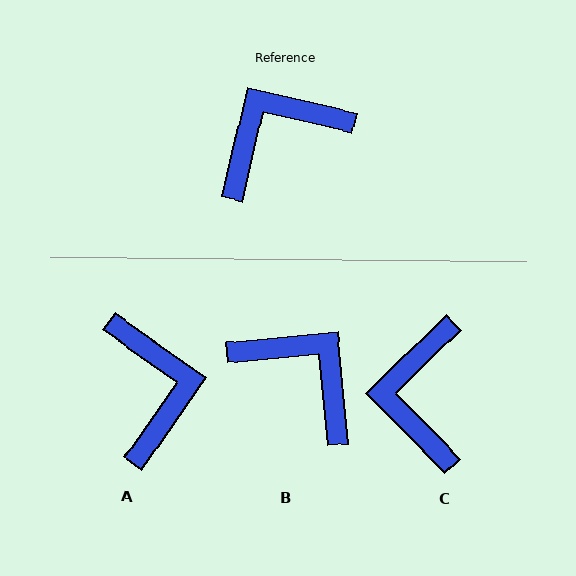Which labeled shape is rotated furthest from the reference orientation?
A, about 112 degrees away.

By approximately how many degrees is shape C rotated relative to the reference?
Approximately 58 degrees counter-clockwise.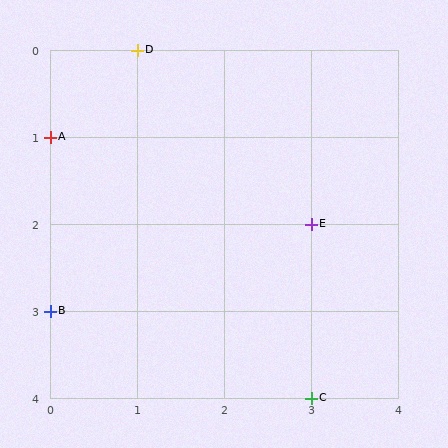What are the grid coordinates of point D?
Point D is at grid coordinates (1, 0).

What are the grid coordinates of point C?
Point C is at grid coordinates (3, 4).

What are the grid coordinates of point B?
Point B is at grid coordinates (0, 3).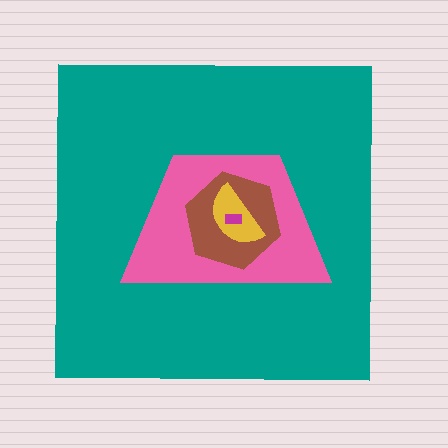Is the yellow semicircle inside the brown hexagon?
Yes.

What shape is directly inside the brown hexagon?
The yellow semicircle.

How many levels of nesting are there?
5.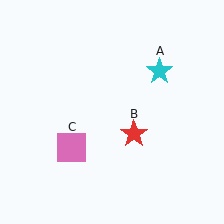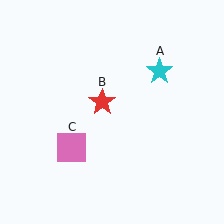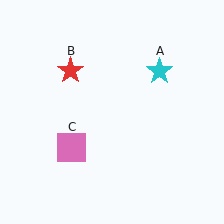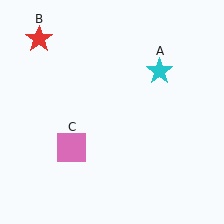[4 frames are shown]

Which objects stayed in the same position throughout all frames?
Cyan star (object A) and pink square (object C) remained stationary.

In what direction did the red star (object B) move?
The red star (object B) moved up and to the left.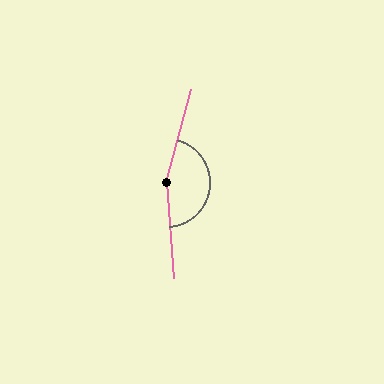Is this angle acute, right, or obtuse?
It is obtuse.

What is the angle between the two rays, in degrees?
Approximately 161 degrees.